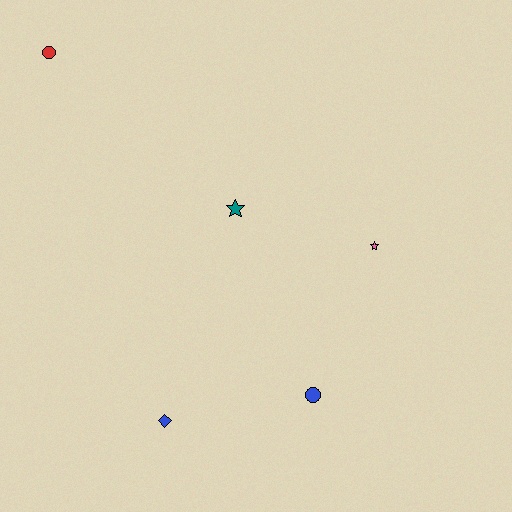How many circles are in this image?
There are 2 circles.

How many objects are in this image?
There are 5 objects.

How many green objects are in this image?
There are no green objects.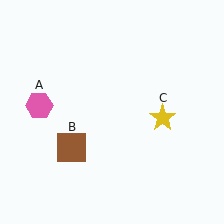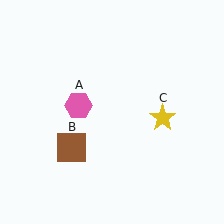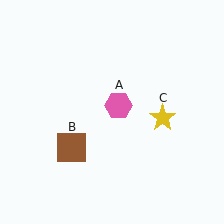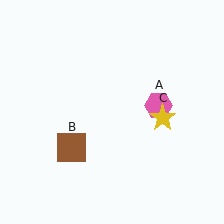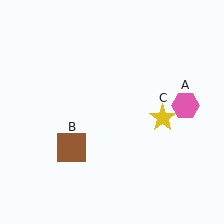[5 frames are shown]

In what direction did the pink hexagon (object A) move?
The pink hexagon (object A) moved right.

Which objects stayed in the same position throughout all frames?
Brown square (object B) and yellow star (object C) remained stationary.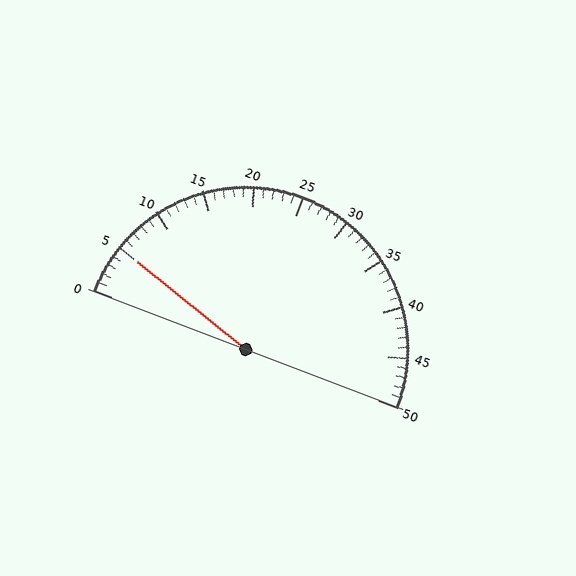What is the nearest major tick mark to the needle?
The nearest major tick mark is 5.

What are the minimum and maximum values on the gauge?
The gauge ranges from 0 to 50.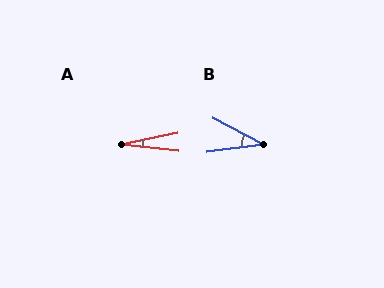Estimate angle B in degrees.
Approximately 35 degrees.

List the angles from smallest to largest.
A (18°), B (35°).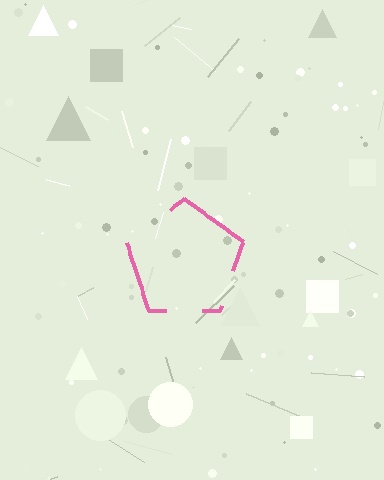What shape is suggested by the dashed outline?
The dashed outline suggests a pentagon.